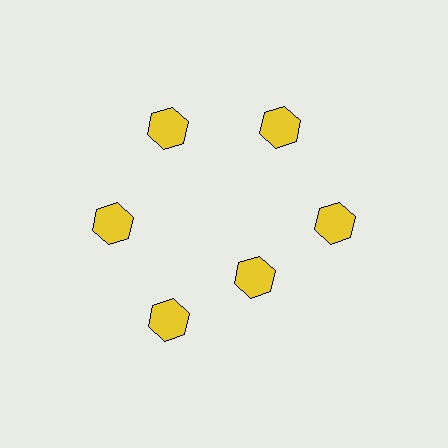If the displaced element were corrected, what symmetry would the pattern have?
It would have 6-fold rotational symmetry — the pattern would map onto itself every 60 degrees.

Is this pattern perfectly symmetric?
No. The 6 yellow hexagons are arranged in a ring, but one element near the 5 o'clock position is pulled inward toward the center, breaking the 6-fold rotational symmetry.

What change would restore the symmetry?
The symmetry would be restored by moving it outward, back onto the ring so that all 6 hexagons sit at equal angles and equal distance from the center.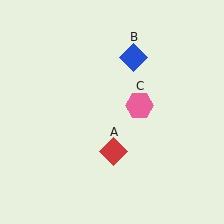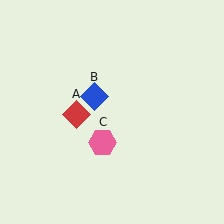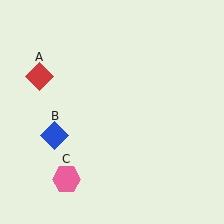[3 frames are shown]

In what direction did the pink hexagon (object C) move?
The pink hexagon (object C) moved down and to the left.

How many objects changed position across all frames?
3 objects changed position: red diamond (object A), blue diamond (object B), pink hexagon (object C).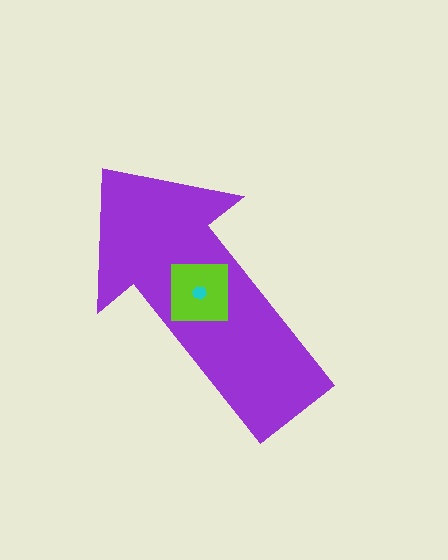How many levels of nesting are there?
3.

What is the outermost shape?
The purple arrow.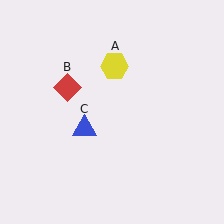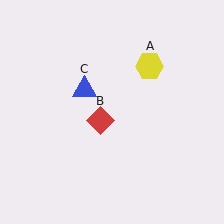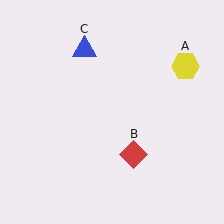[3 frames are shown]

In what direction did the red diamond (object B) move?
The red diamond (object B) moved down and to the right.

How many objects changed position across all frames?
3 objects changed position: yellow hexagon (object A), red diamond (object B), blue triangle (object C).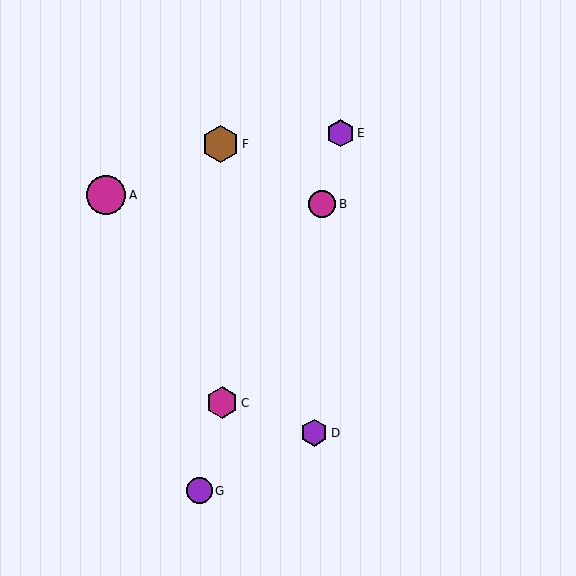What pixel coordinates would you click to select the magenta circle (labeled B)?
Click at (322, 204) to select the magenta circle B.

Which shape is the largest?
The magenta circle (labeled A) is the largest.